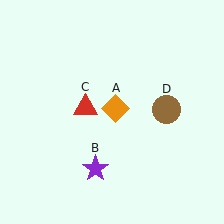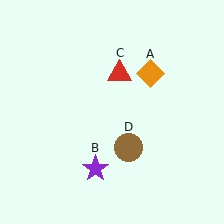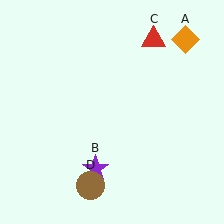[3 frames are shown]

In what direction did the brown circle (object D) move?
The brown circle (object D) moved down and to the left.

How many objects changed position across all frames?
3 objects changed position: orange diamond (object A), red triangle (object C), brown circle (object D).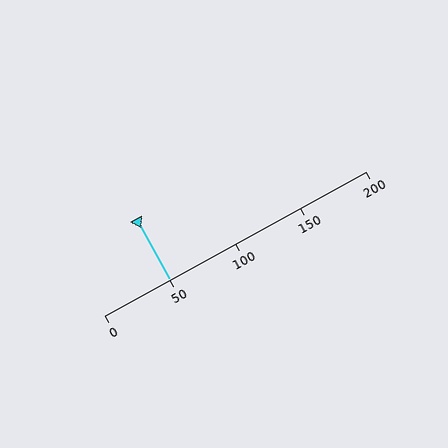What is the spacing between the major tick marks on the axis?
The major ticks are spaced 50 apart.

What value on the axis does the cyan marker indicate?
The marker indicates approximately 50.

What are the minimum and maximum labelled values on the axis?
The axis runs from 0 to 200.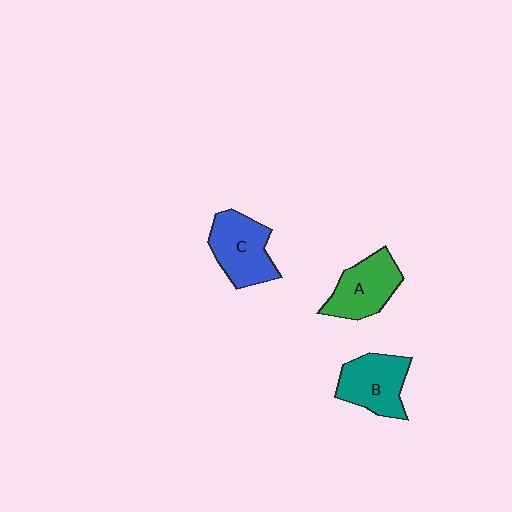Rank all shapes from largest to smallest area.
From largest to smallest: C (blue), B (teal), A (green).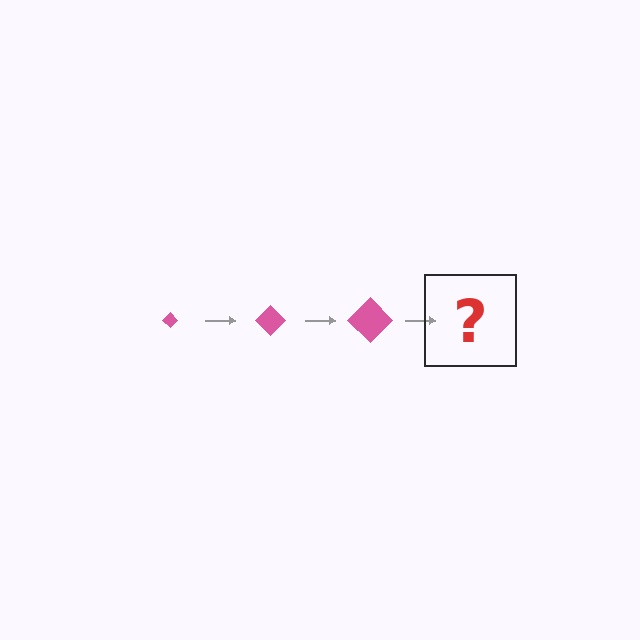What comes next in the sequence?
The next element should be a pink diamond, larger than the previous one.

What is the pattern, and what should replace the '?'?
The pattern is that the diamond gets progressively larger each step. The '?' should be a pink diamond, larger than the previous one.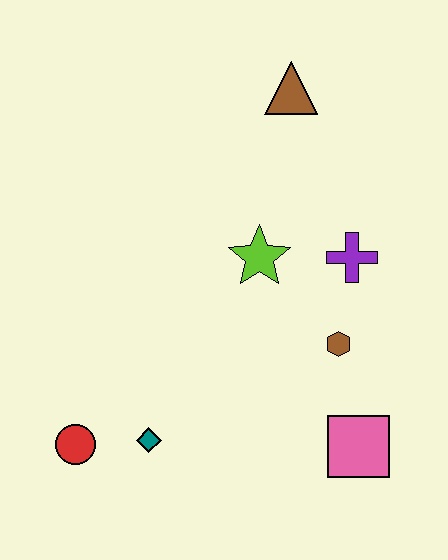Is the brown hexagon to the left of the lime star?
No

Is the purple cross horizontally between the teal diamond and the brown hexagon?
No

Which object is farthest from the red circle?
The brown triangle is farthest from the red circle.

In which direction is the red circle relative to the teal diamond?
The red circle is to the left of the teal diamond.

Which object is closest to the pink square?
The brown hexagon is closest to the pink square.